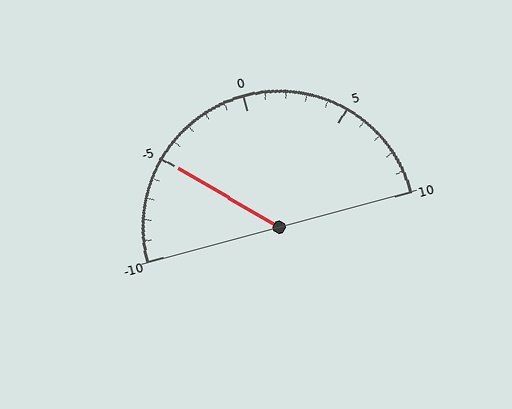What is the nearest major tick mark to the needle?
The nearest major tick mark is -5.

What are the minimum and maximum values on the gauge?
The gauge ranges from -10 to 10.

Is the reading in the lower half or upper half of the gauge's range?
The reading is in the lower half of the range (-10 to 10).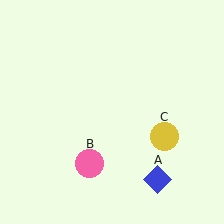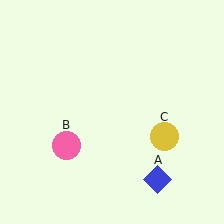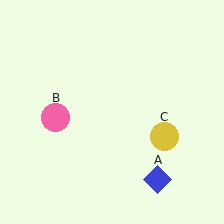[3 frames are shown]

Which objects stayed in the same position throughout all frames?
Blue diamond (object A) and yellow circle (object C) remained stationary.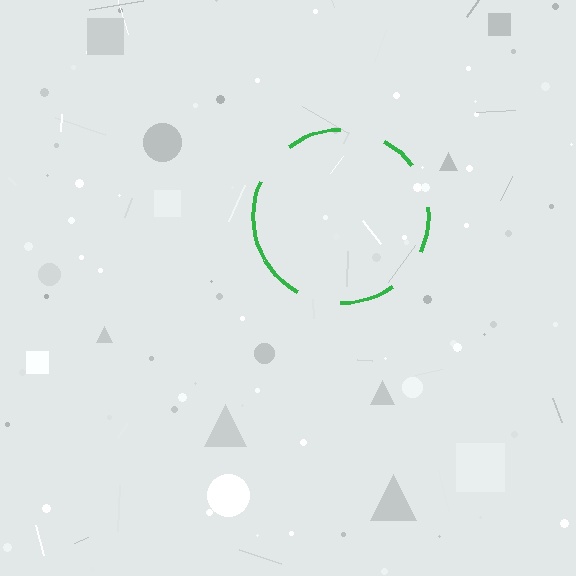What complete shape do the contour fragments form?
The contour fragments form a circle.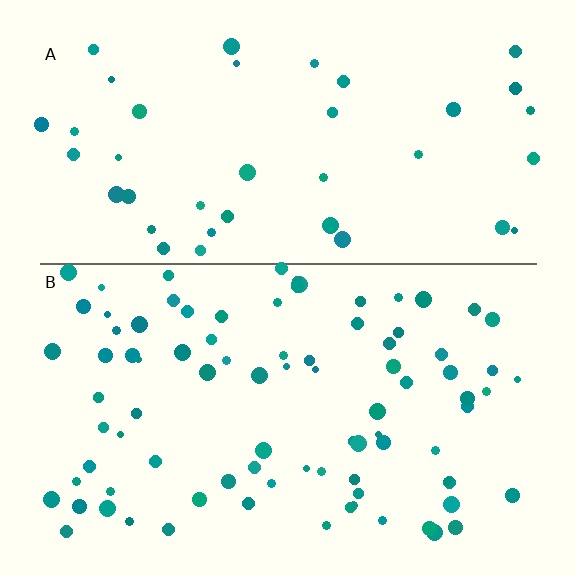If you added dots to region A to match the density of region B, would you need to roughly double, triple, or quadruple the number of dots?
Approximately double.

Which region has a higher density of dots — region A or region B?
B (the bottom).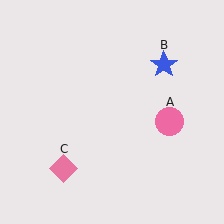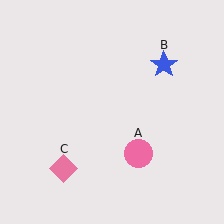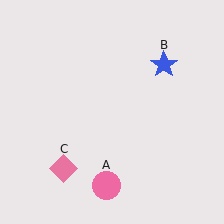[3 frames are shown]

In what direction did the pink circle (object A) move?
The pink circle (object A) moved down and to the left.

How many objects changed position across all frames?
1 object changed position: pink circle (object A).